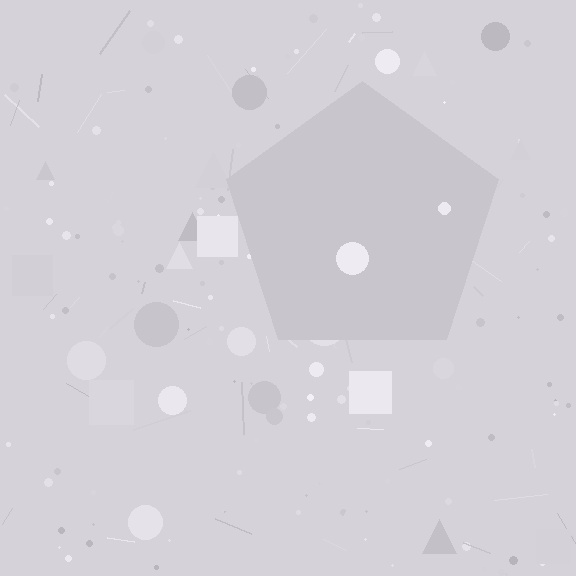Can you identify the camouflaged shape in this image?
The camouflaged shape is a pentagon.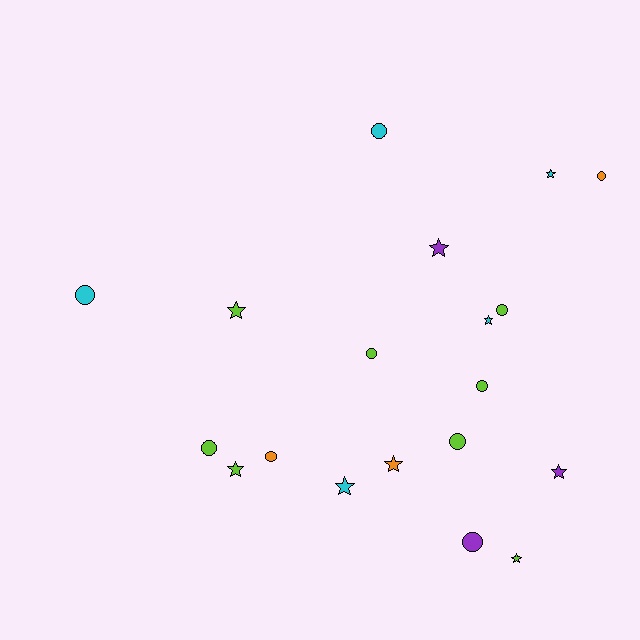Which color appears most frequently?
Lime, with 8 objects.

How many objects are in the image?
There are 19 objects.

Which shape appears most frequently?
Circle, with 10 objects.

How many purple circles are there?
There is 1 purple circle.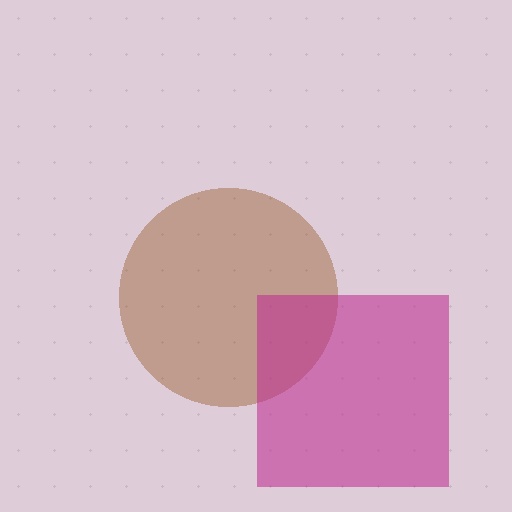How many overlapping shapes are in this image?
There are 2 overlapping shapes in the image.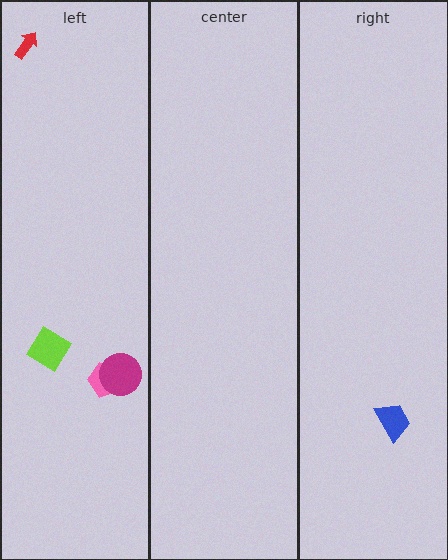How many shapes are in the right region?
1.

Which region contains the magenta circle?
The left region.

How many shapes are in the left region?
4.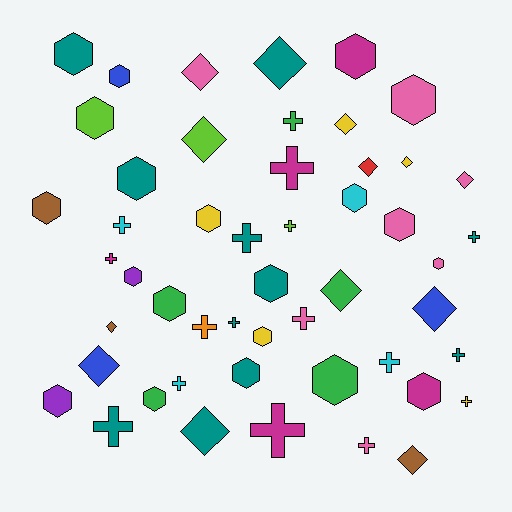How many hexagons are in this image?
There are 20 hexagons.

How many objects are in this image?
There are 50 objects.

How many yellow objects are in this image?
There are 5 yellow objects.